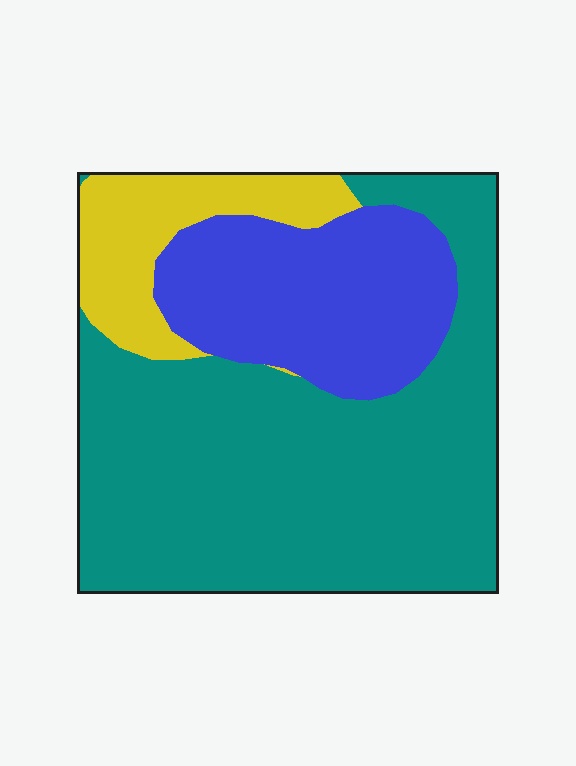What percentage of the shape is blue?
Blue takes up less than a quarter of the shape.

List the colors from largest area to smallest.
From largest to smallest: teal, blue, yellow.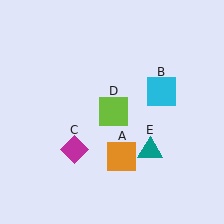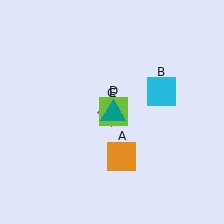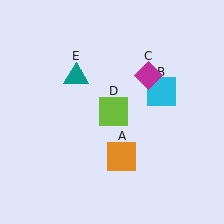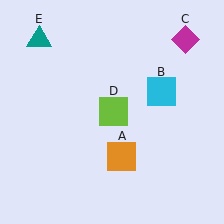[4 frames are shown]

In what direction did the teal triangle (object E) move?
The teal triangle (object E) moved up and to the left.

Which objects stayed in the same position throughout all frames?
Orange square (object A) and cyan square (object B) and lime square (object D) remained stationary.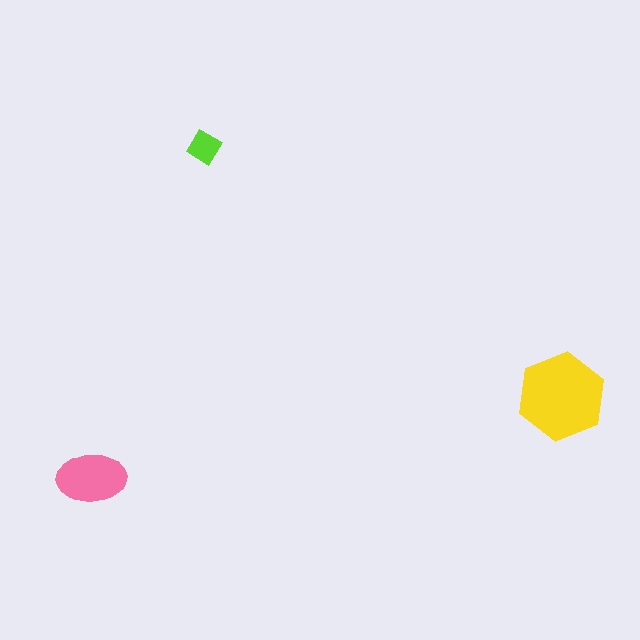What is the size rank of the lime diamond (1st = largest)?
3rd.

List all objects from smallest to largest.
The lime diamond, the pink ellipse, the yellow hexagon.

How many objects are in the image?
There are 3 objects in the image.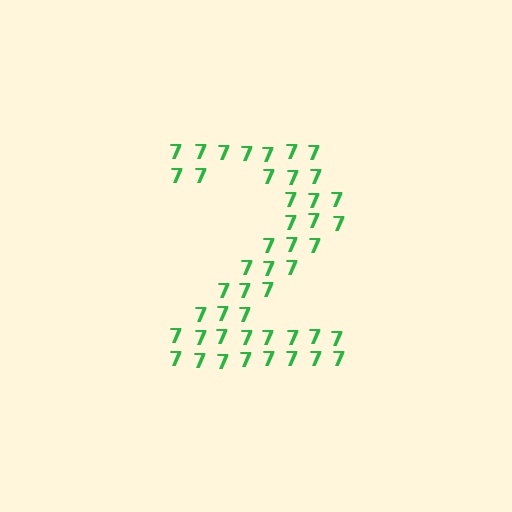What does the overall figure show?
The overall figure shows the digit 2.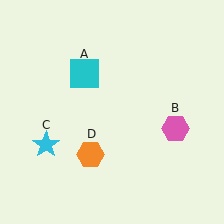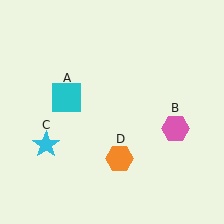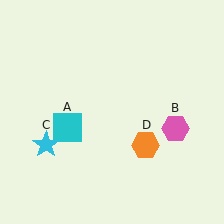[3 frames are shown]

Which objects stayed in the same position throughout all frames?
Pink hexagon (object B) and cyan star (object C) remained stationary.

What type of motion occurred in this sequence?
The cyan square (object A), orange hexagon (object D) rotated counterclockwise around the center of the scene.